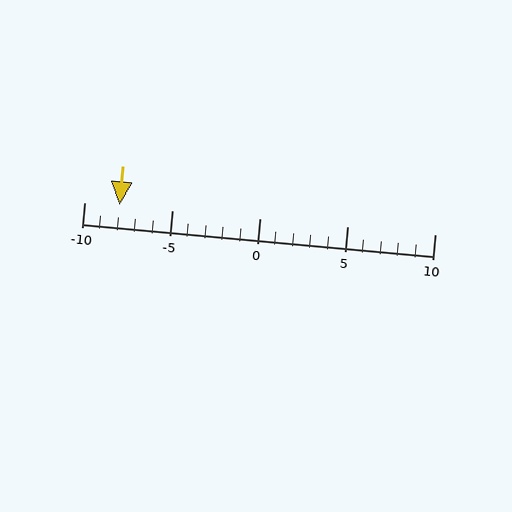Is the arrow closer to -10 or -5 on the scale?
The arrow is closer to -10.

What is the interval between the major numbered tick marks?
The major tick marks are spaced 5 units apart.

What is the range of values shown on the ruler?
The ruler shows values from -10 to 10.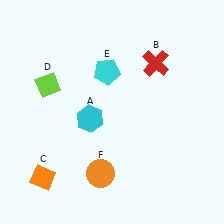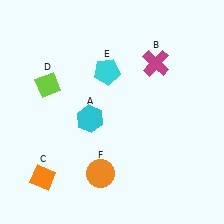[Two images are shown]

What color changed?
The cross (B) changed from red in Image 1 to magenta in Image 2.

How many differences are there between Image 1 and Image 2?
There is 1 difference between the two images.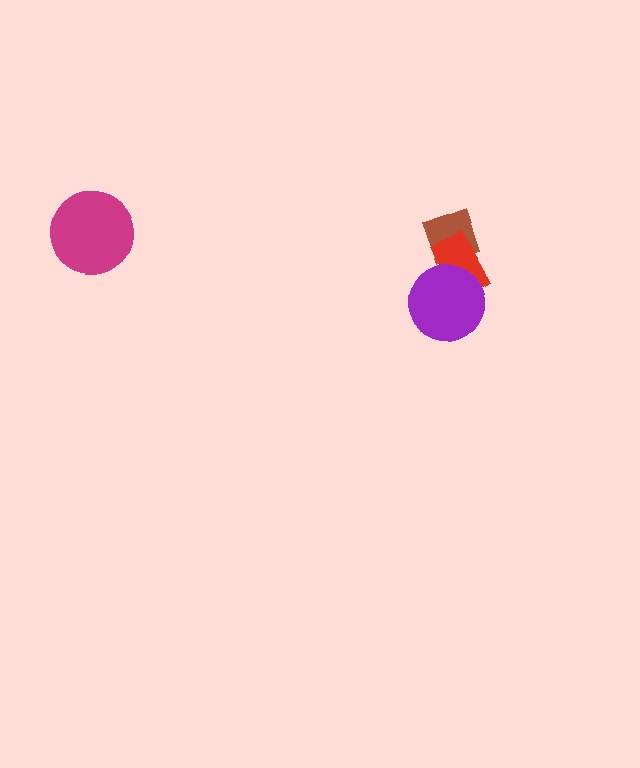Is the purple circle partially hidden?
No, no other shape covers it.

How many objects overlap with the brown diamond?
1 object overlaps with the brown diamond.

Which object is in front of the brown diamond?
The red rectangle is in front of the brown diamond.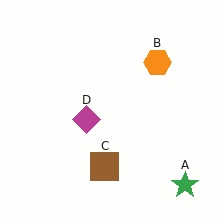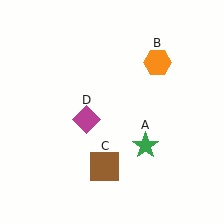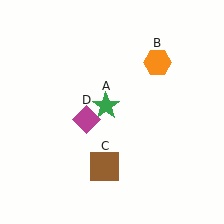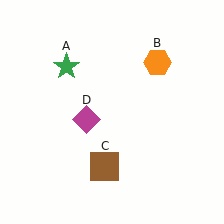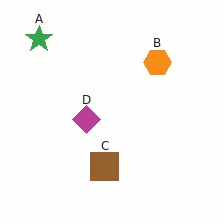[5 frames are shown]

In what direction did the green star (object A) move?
The green star (object A) moved up and to the left.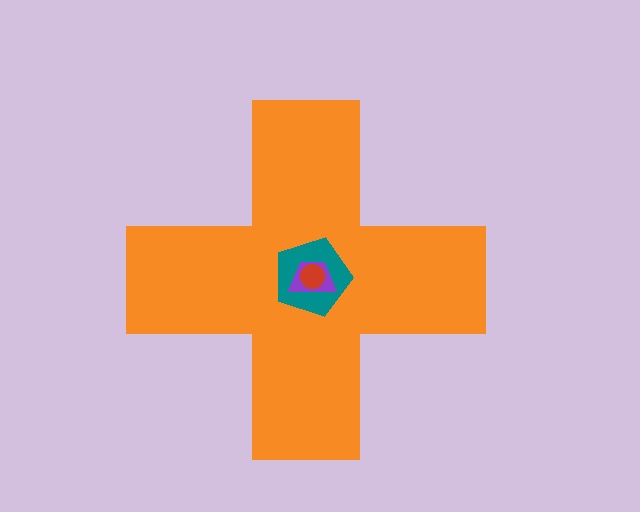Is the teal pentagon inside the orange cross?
Yes.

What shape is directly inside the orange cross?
The teal pentagon.